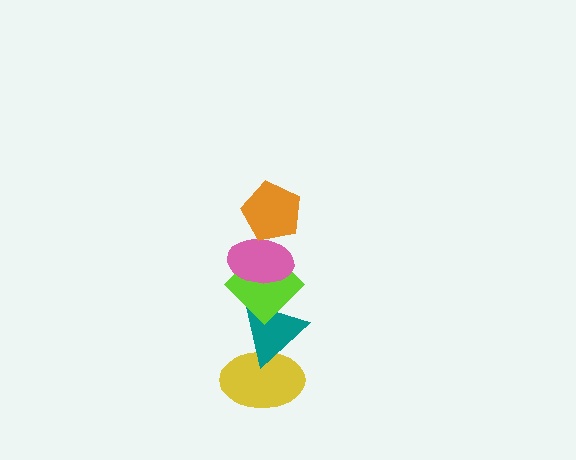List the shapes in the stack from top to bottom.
From top to bottom: the orange pentagon, the pink ellipse, the lime diamond, the teal triangle, the yellow ellipse.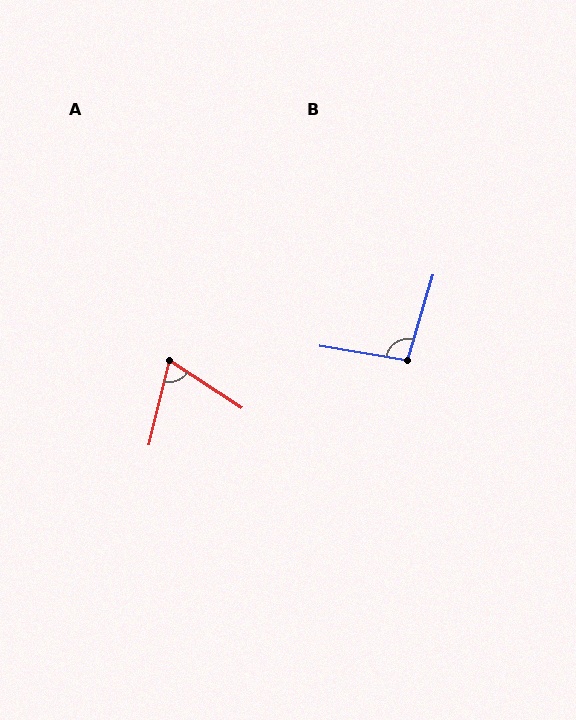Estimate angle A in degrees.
Approximately 70 degrees.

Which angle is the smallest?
A, at approximately 70 degrees.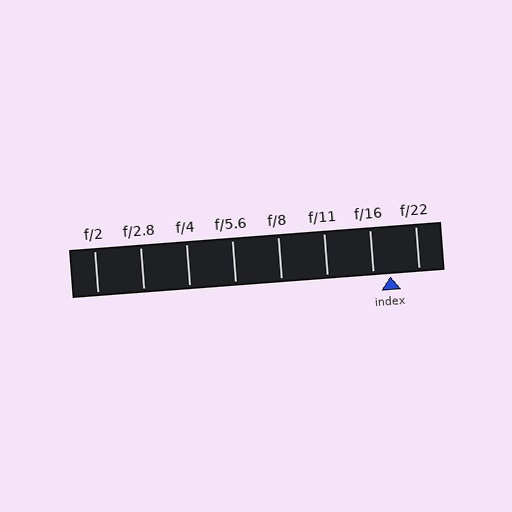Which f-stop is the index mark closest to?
The index mark is closest to f/16.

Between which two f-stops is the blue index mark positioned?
The index mark is between f/16 and f/22.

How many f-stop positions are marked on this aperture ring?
There are 8 f-stop positions marked.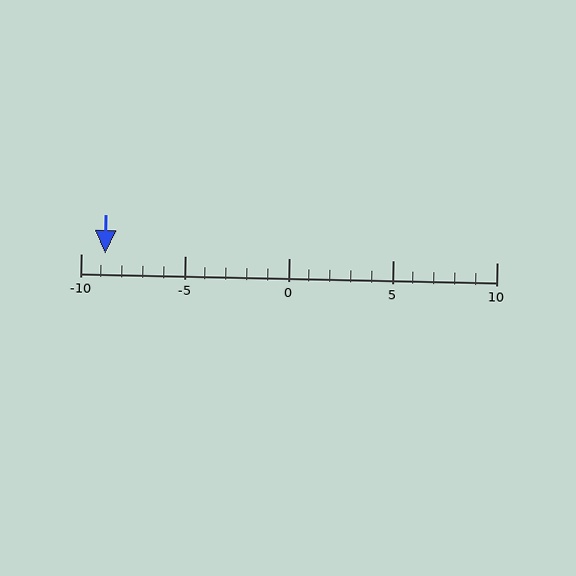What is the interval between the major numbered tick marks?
The major tick marks are spaced 5 units apart.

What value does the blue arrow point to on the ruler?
The blue arrow points to approximately -9.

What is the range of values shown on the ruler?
The ruler shows values from -10 to 10.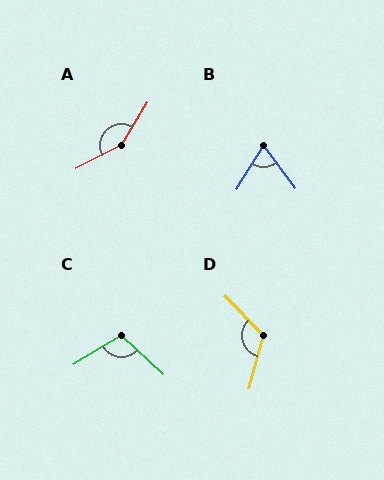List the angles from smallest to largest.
B (68°), C (106°), D (121°), A (149°).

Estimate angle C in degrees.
Approximately 106 degrees.